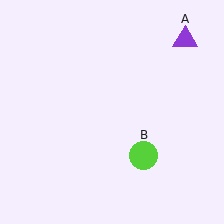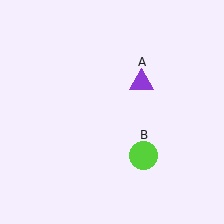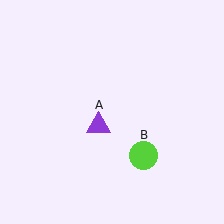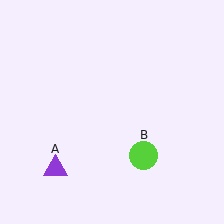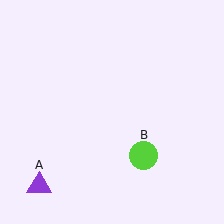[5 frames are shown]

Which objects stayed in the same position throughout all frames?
Lime circle (object B) remained stationary.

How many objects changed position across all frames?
1 object changed position: purple triangle (object A).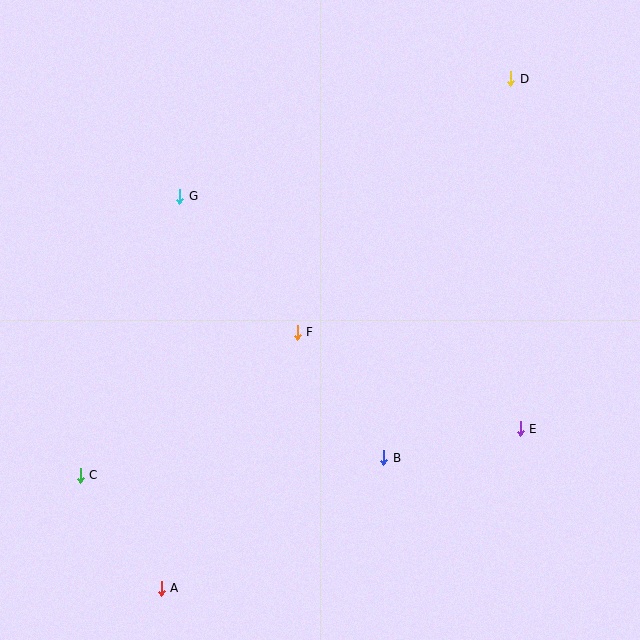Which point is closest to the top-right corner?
Point D is closest to the top-right corner.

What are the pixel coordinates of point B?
Point B is at (384, 458).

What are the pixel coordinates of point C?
Point C is at (80, 475).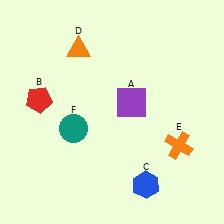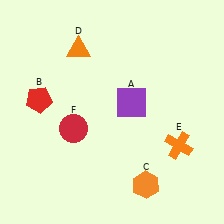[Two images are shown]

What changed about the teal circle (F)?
In Image 1, F is teal. In Image 2, it changed to red.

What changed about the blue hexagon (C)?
In Image 1, C is blue. In Image 2, it changed to orange.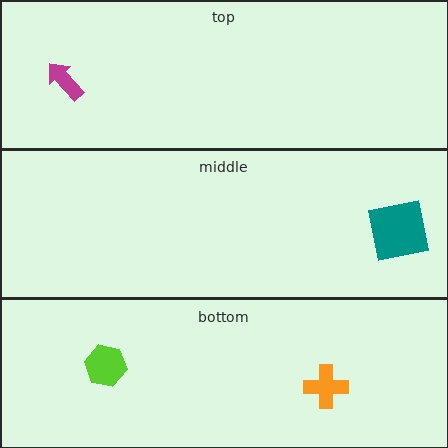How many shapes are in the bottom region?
2.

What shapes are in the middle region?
The teal square.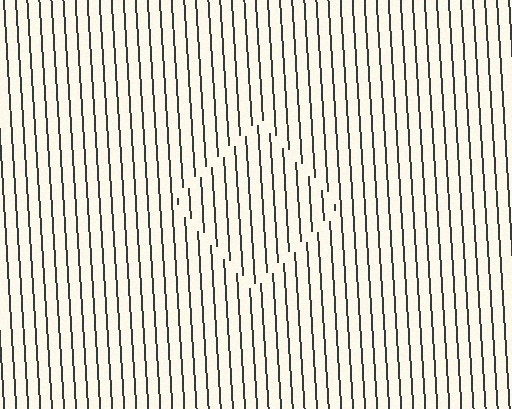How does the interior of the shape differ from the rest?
The interior of the shape contains the same grating, shifted by half a period — the contour is defined by the phase discontinuity where line-ends from the inner and outer gratings abut.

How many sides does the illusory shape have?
4 sides — the line-ends trace a square.